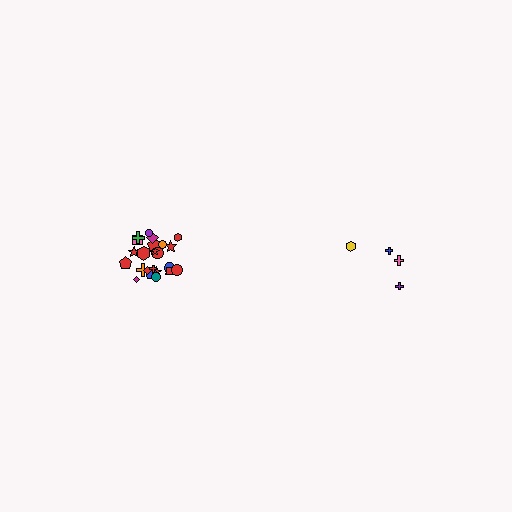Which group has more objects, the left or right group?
The left group.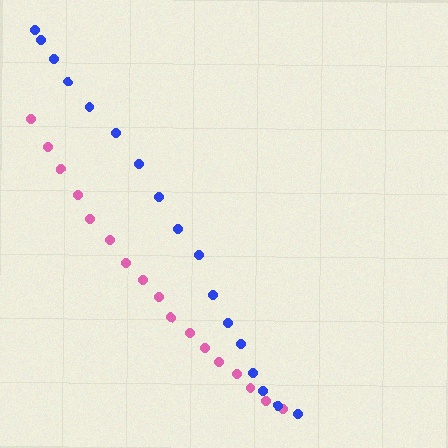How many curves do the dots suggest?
There are 2 distinct paths.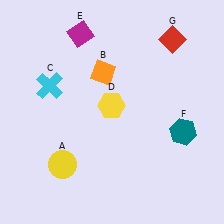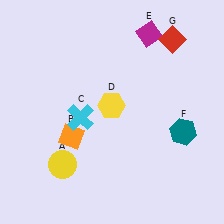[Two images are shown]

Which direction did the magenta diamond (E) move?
The magenta diamond (E) moved right.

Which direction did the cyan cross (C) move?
The cyan cross (C) moved down.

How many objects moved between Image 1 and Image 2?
3 objects moved between the two images.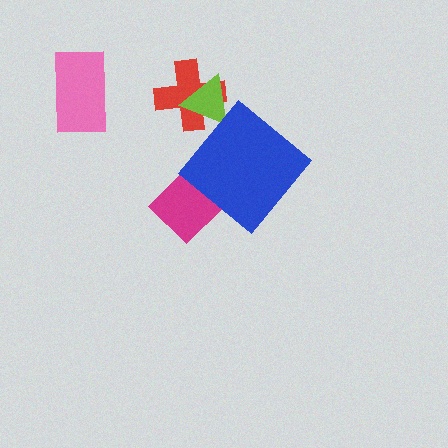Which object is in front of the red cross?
The lime triangle is in front of the red cross.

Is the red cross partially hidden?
Yes, it is partially covered by another shape.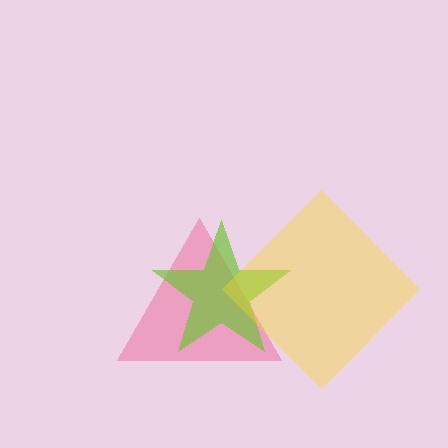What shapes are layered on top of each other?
The layered shapes are: a pink triangle, a lime star, a yellow diamond.